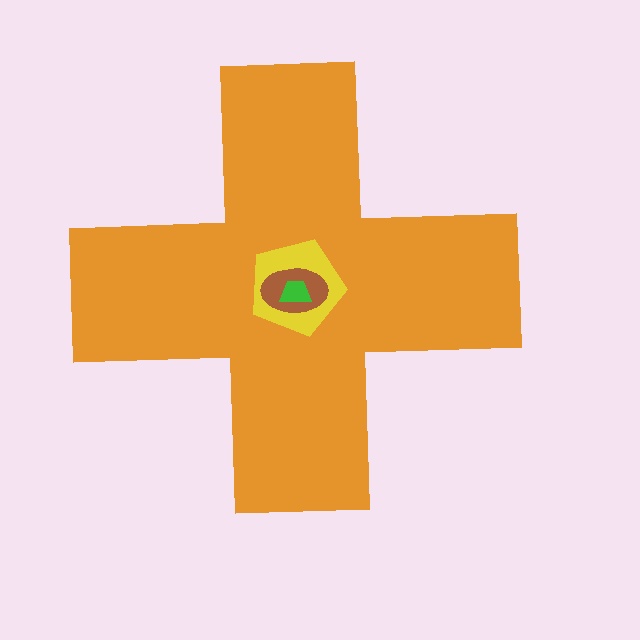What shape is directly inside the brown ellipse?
The green trapezoid.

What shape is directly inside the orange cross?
The yellow pentagon.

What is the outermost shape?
The orange cross.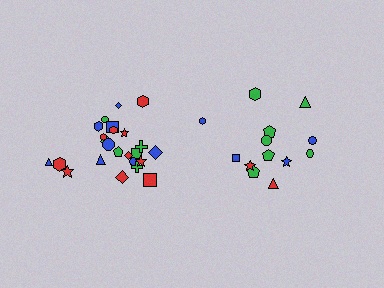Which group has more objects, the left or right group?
The left group.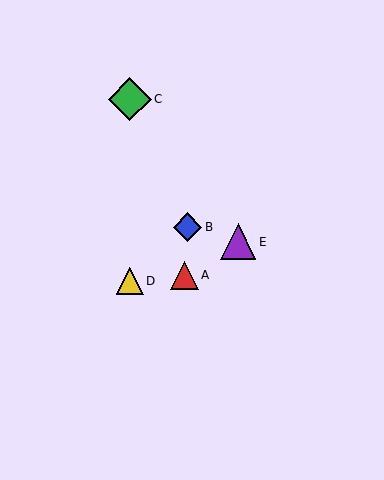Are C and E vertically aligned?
No, C is at x≈130 and E is at x≈238.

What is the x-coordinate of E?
Object E is at x≈238.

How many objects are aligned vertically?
2 objects (C, D) are aligned vertically.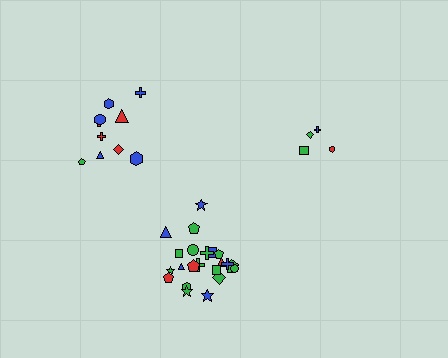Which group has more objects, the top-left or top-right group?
The top-left group.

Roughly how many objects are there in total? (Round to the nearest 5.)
Roughly 35 objects in total.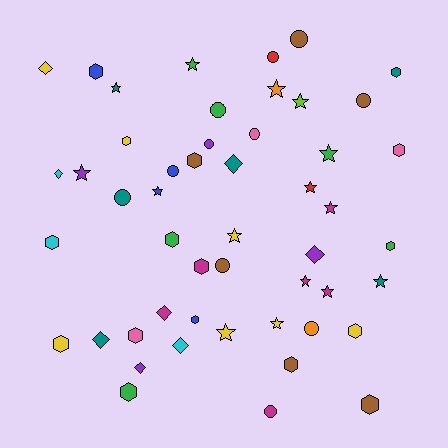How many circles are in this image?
There are 11 circles.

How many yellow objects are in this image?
There are 7 yellow objects.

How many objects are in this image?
There are 50 objects.